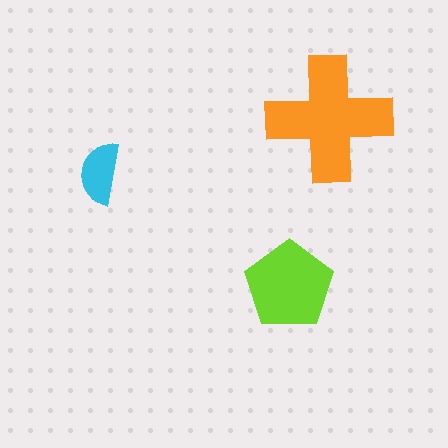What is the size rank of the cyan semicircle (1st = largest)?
3rd.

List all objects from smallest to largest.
The cyan semicircle, the lime pentagon, the orange cross.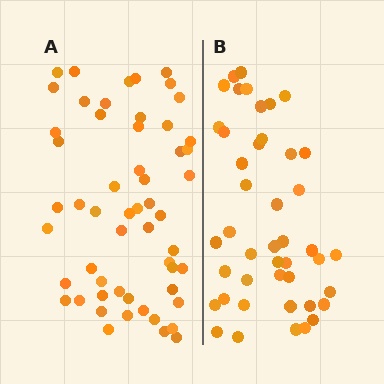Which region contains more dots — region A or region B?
Region A (the left region) has more dots.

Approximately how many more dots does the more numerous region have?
Region A has roughly 12 or so more dots than region B.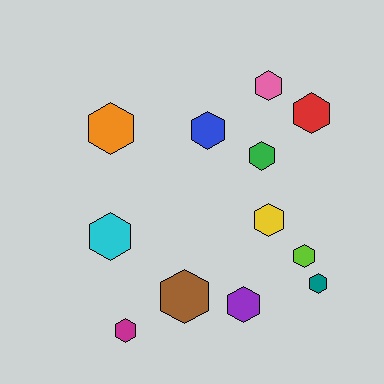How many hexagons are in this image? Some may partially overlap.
There are 12 hexagons.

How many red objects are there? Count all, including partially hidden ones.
There is 1 red object.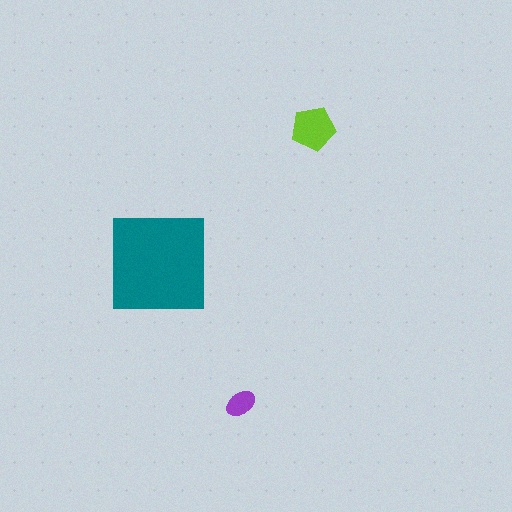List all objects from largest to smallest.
The teal square, the lime pentagon, the purple ellipse.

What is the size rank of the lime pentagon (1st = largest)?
2nd.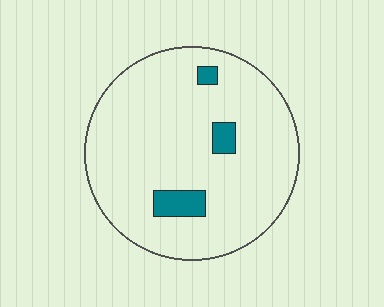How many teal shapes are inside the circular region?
3.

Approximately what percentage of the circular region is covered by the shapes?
Approximately 5%.